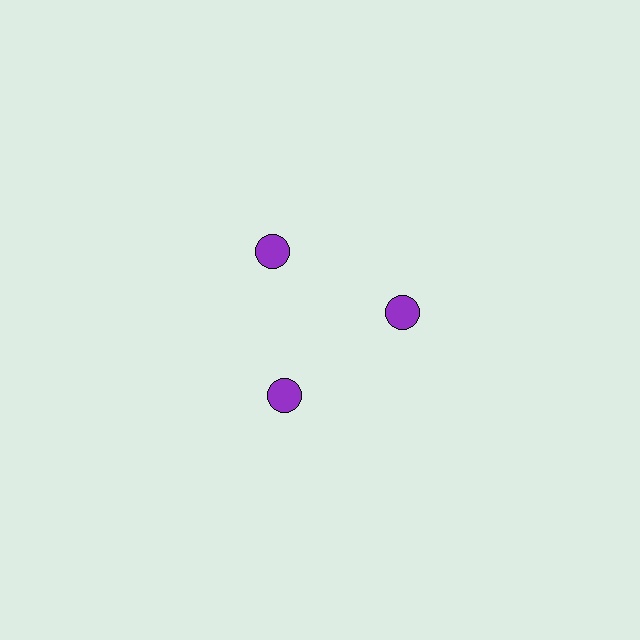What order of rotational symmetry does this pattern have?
This pattern has 3-fold rotational symmetry.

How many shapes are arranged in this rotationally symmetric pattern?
There are 3 shapes, arranged in 3 groups of 1.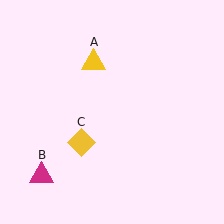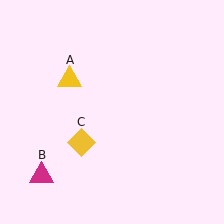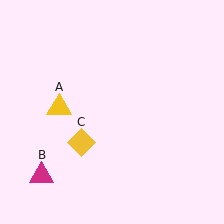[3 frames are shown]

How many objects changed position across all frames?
1 object changed position: yellow triangle (object A).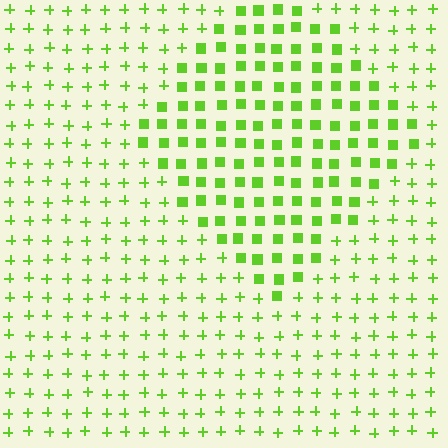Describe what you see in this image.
The image is filled with small lime elements arranged in a uniform grid. A diamond-shaped region contains squares, while the surrounding area contains plus signs. The boundary is defined purely by the change in element shape.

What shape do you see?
I see a diamond.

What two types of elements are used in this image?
The image uses squares inside the diamond region and plus signs outside it.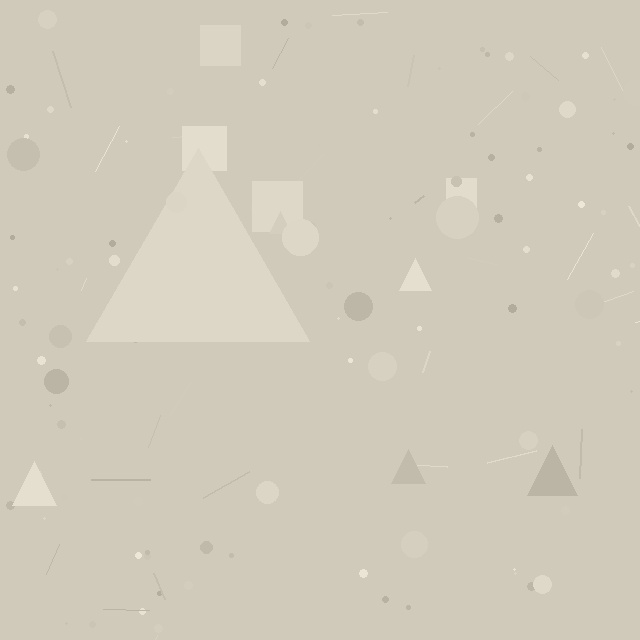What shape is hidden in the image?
A triangle is hidden in the image.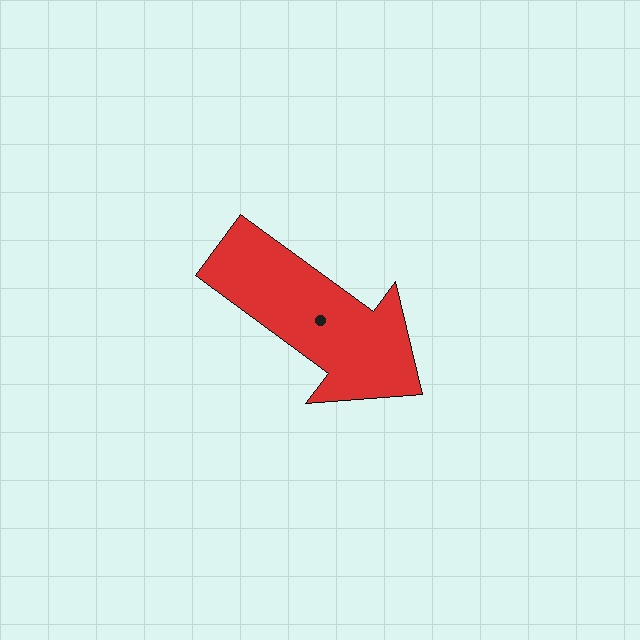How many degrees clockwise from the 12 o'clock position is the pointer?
Approximately 126 degrees.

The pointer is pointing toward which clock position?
Roughly 4 o'clock.